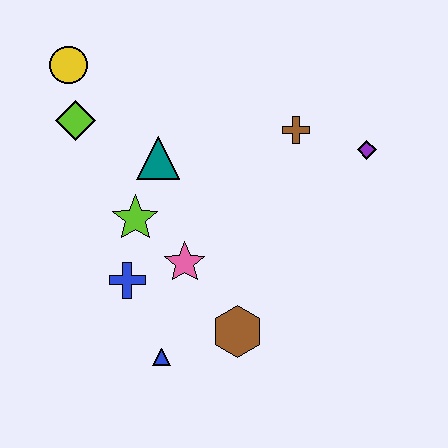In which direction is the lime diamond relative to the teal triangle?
The lime diamond is to the left of the teal triangle.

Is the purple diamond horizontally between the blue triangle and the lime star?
No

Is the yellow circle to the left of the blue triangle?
Yes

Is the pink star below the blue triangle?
No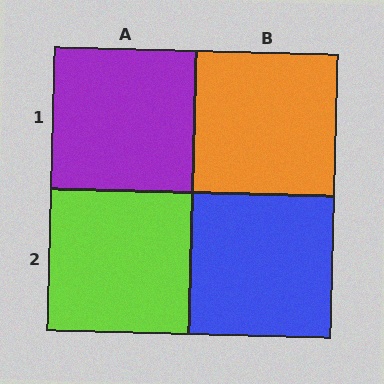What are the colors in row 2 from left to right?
Lime, blue.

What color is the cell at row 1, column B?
Orange.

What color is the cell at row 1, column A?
Purple.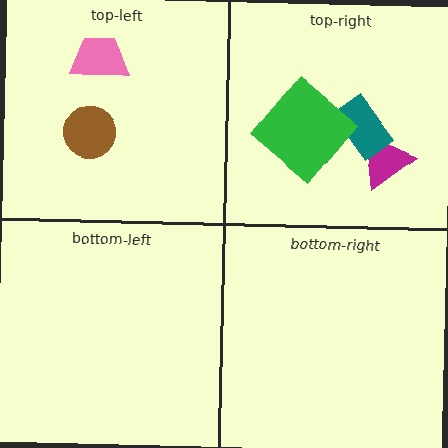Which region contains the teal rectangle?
The top-right region.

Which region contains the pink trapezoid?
The top-left region.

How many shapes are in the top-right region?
3.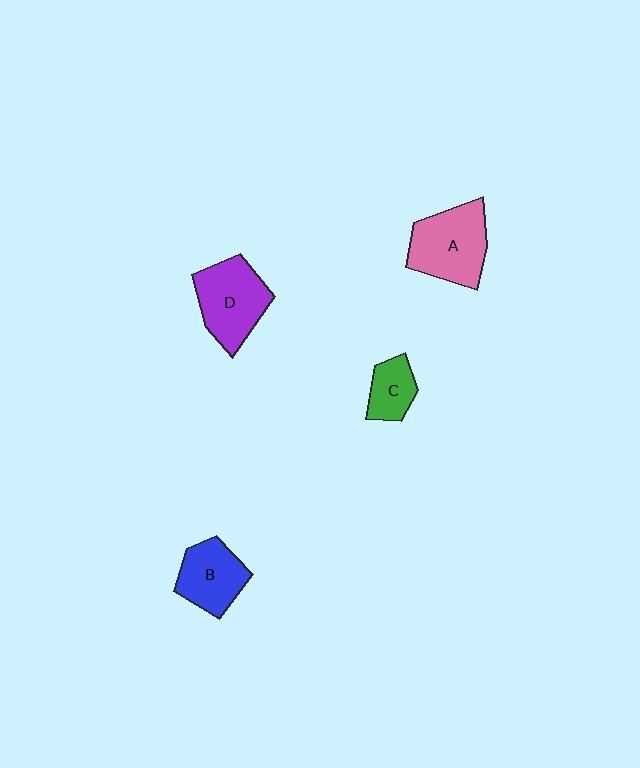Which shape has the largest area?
Shape A (pink).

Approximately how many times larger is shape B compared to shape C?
Approximately 1.6 times.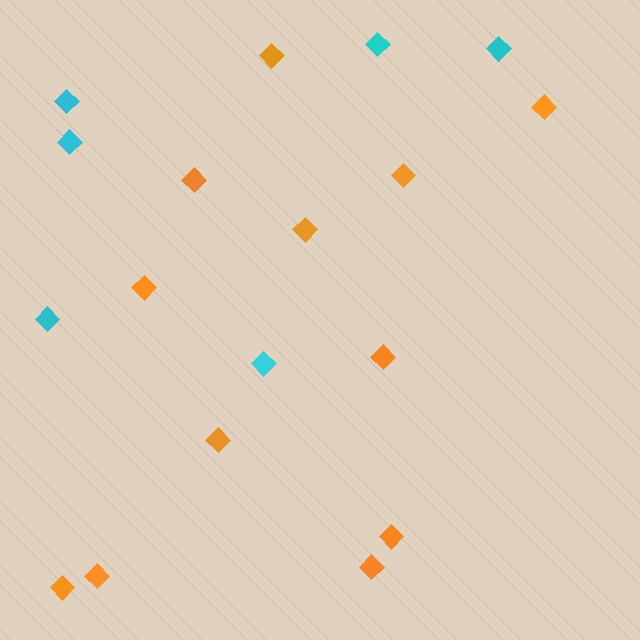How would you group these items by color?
There are 2 groups: one group of cyan diamonds (6) and one group of orange diamonds (12).